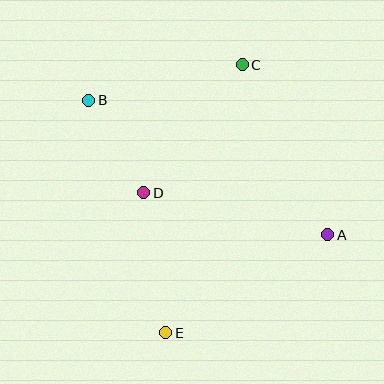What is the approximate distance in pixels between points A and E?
The distance between A and E is approximately 189 pixels.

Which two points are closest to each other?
Points B and D are closest to each other.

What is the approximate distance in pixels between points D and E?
The distance between D and E is approximately 142 pixels.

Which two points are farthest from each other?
Points C and E are farthest from each other.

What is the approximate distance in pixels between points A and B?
The distance between A and B is approximately 274 pixels.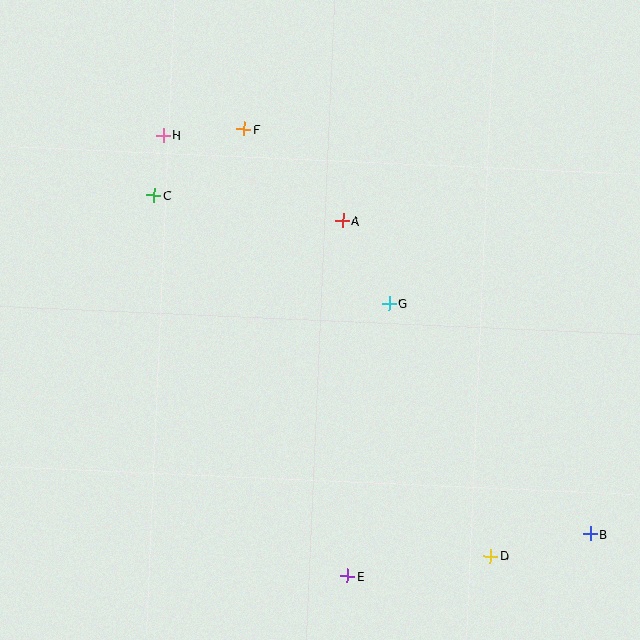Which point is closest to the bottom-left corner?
Point E is closest to the bottom-left corner.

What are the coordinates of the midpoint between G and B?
The midpoint between G and B is at (490, 419).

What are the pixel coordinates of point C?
Point C is at (154, 195).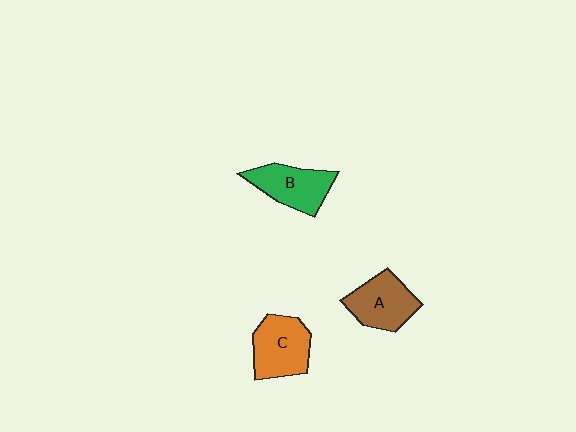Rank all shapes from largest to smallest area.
From largest to smallest: C (orange), A (brown), B (green).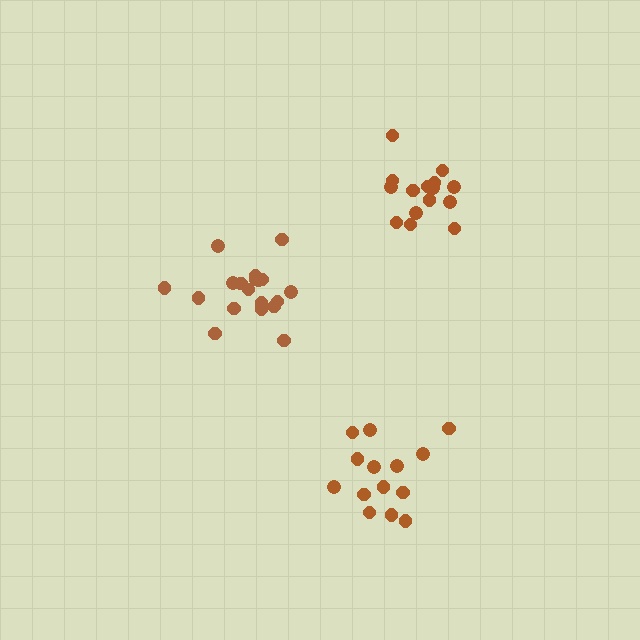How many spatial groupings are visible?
There are 3 spatial groupings.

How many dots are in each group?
Group 1: 19 dots, Group 2: 14 dots, Group 3: 15 dots (48 total).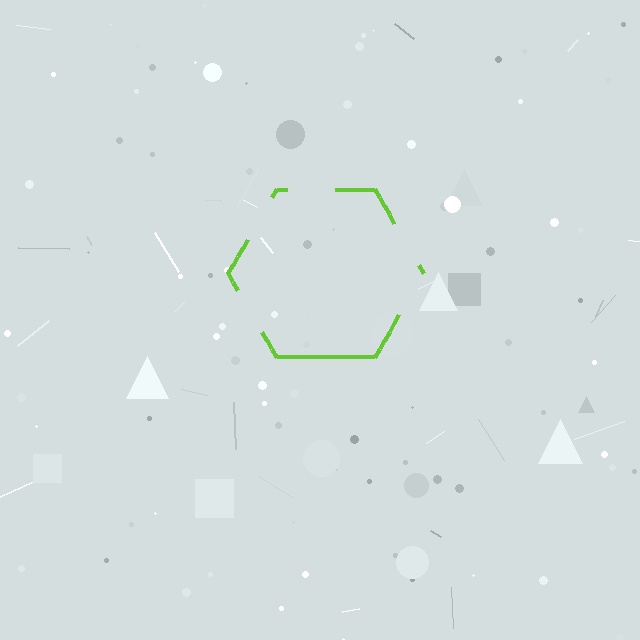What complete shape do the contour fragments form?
The contour fragments form a hexagon.